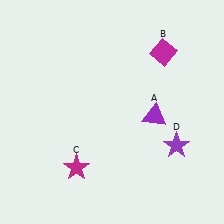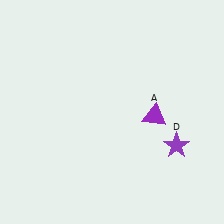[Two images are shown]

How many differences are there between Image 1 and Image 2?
There are 2 differences between the two images.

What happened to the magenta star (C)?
The magenta star (C) was removed in Image 2. It was in the bottom-left area of Image 1.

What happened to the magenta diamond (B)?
The magenta diamond (B) was removed in Image 2. It was in the top-right area of Image 1.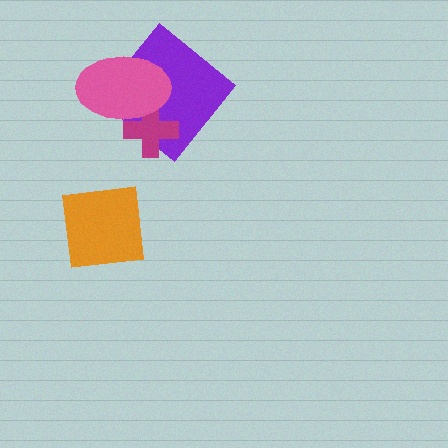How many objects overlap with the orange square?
0 objects overlap with the orange square.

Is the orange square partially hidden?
No, no other shape covers it.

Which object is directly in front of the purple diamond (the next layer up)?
The magenta cross is directly in front of the purple diamond.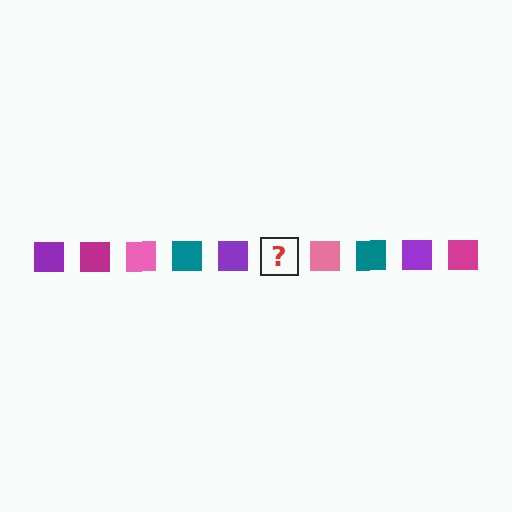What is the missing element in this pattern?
The missing element is a magenta square.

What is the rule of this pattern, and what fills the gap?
The rule is that the pattern cycles through purple, magenta, pink, teal squares. The gap should be filled with a magenta square.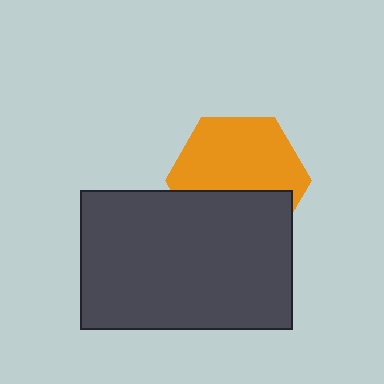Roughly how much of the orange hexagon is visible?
About half of it is visible (roughly 60%).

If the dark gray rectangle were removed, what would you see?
You would see the complete orange hexagon.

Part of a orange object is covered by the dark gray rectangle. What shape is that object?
It is a hexagon.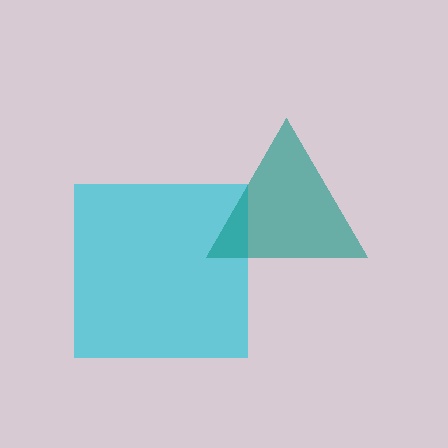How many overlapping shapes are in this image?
There are 2 overlapping shapes in the image.